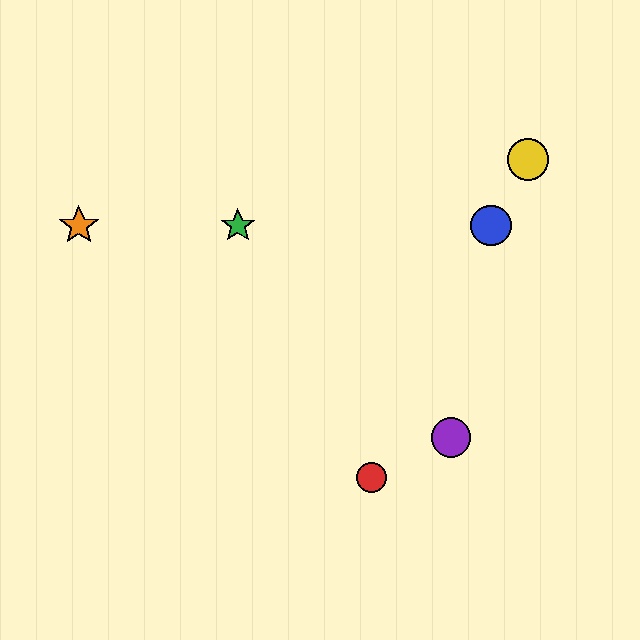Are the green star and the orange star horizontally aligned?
Yes, both are at y≈226.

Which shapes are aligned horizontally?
The blue circle, the green star, the orange star are aligned horizontally.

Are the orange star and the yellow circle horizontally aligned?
No, the orange star is at y≈226 and the yellow circle is at y≈159.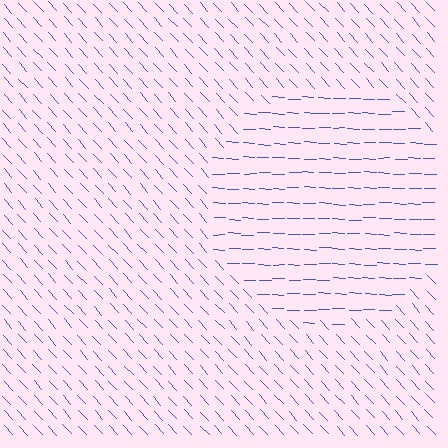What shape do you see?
I see a circle.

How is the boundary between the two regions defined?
The boundary is defined purely by a change in line orientation (approximately 45 degrees difference). All lines are the same color and thickness.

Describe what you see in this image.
The image is filled with small blue line segments. A circle region in the image has lines oriented differently from the surrounding lines, creating a visible texture boundary.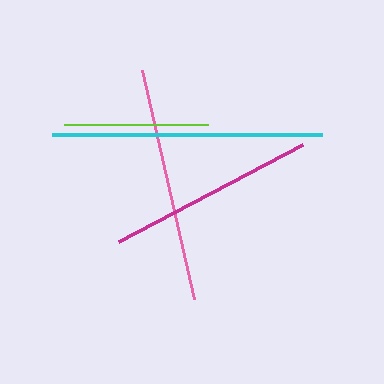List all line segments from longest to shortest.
From longest to shortest: cyan, pink, magenta, lime.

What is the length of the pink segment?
The pink segment is approximately 235 pixels long.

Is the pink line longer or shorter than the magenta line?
The pink line is longer than the magenta line.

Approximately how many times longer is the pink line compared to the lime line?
The pink line is approximately 1.6 times the length of the lime line.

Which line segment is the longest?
The cyan line is the longest at approximately 269 pixels.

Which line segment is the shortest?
The lime line is the shortest at approximately 144 pixels.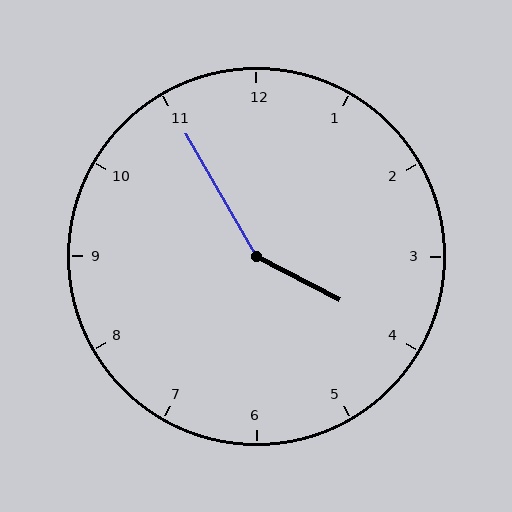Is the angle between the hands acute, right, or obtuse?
It is obtuse.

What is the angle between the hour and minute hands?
Approximately 148 degrees.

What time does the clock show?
3:55.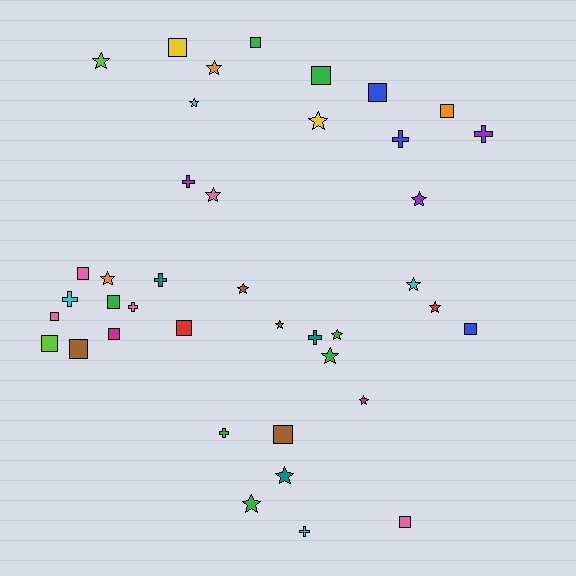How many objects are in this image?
There are 40 objects.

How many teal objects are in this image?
There are 3 teal objects.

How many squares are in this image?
There are 15 squares.